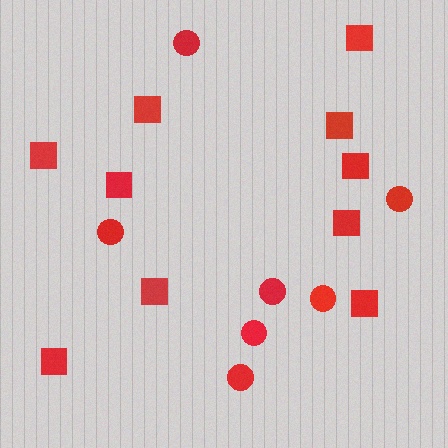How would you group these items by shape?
There are 2 groups: one group of squares (10) and one group of circles (7).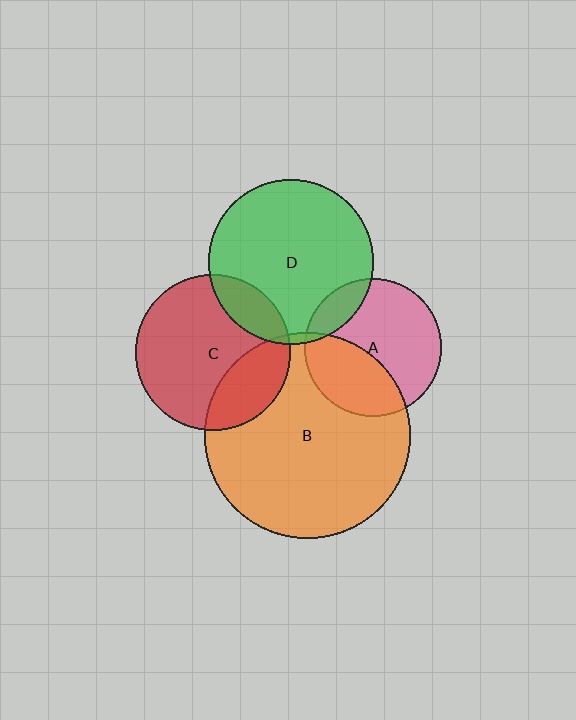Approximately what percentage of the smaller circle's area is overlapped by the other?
Approximately 15%.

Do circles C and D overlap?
Yes.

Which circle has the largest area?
Circle B (orange).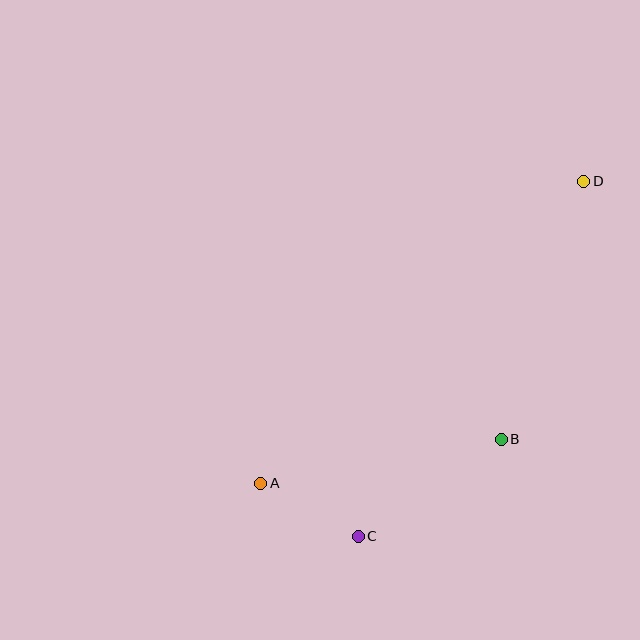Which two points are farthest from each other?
Points A and D are farthest from each other.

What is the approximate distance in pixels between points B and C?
The distance between B and C is approximately 172 pixels.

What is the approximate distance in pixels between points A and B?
The distance between A and B is approximately 244 pixels.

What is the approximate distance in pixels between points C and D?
The distance between C and D is approximately 421 pixels.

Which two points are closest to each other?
Points A and C are closest to each other.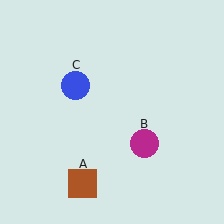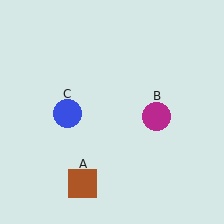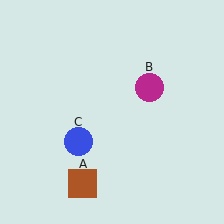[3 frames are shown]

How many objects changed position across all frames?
2 objects changed position: magenta circle (object B), blue circle (object C).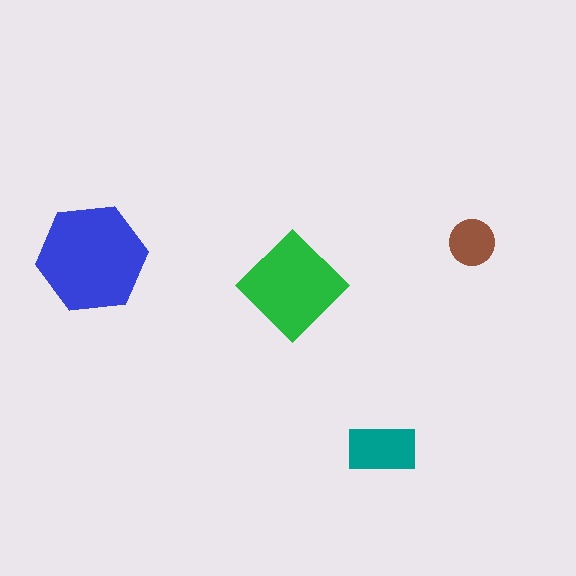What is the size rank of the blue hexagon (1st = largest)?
1st.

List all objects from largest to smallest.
The blue hexagon, the green diamond, the teal rectangle, the brown circle.